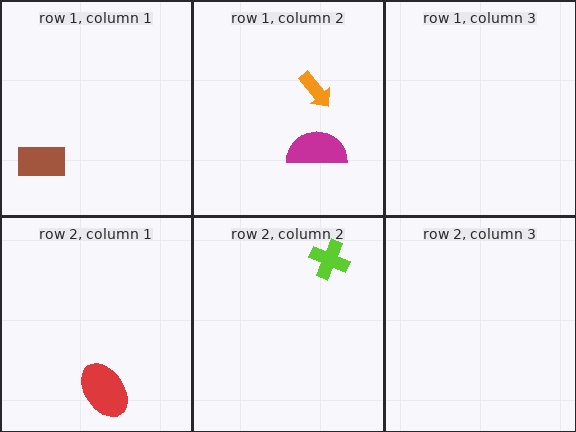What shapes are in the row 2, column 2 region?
The lime cross.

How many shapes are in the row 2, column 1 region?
1.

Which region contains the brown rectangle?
The row 1, column 1 region.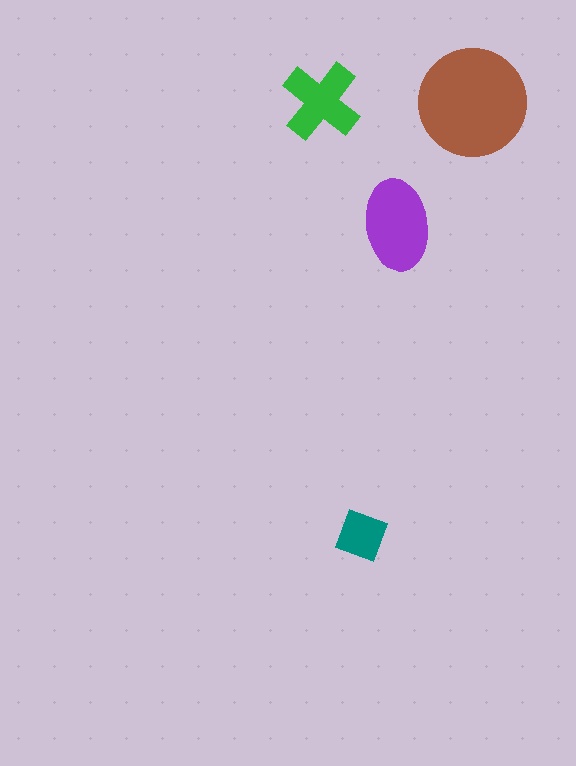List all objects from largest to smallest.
The brown circle, the purple ellipse, the green cross, the teal diamond.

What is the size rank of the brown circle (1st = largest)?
1st.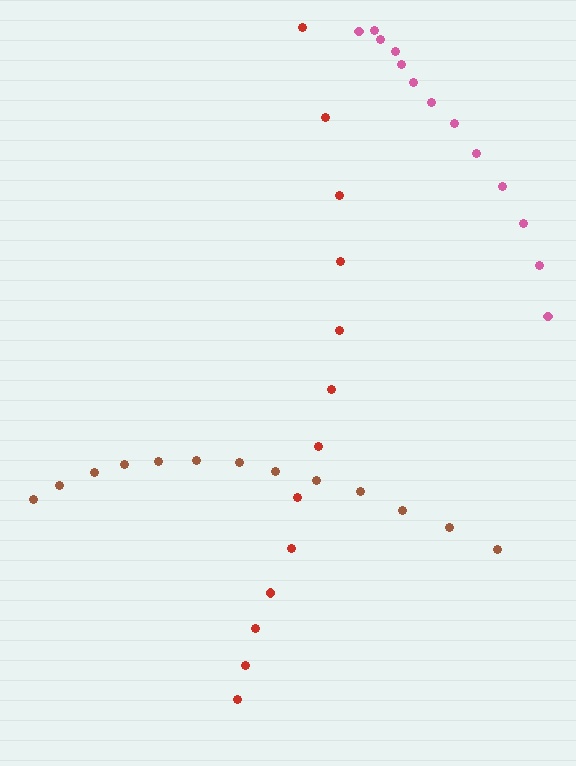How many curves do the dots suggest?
There are 3 distinct paths.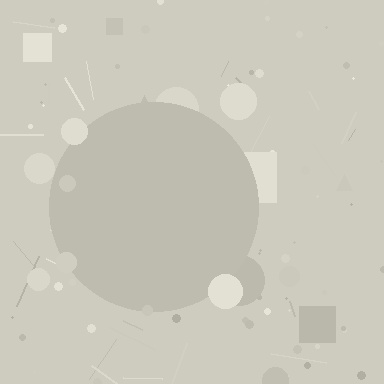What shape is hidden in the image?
A circle is hidden in the image.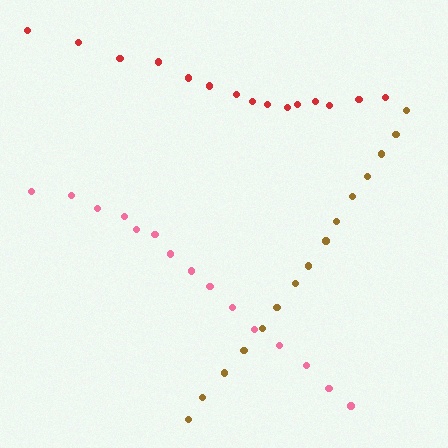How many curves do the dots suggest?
There are 3 distinct paths.